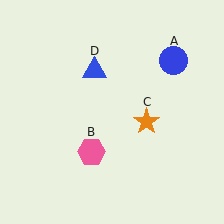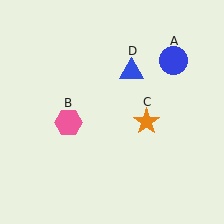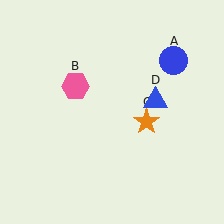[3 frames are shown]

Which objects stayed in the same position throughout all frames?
Blue circle (object A) and orange star (object C) remained stationary.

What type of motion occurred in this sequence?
The pink hexagon (object B), blue triangle (object D) rotated clockwise around the center of the scene.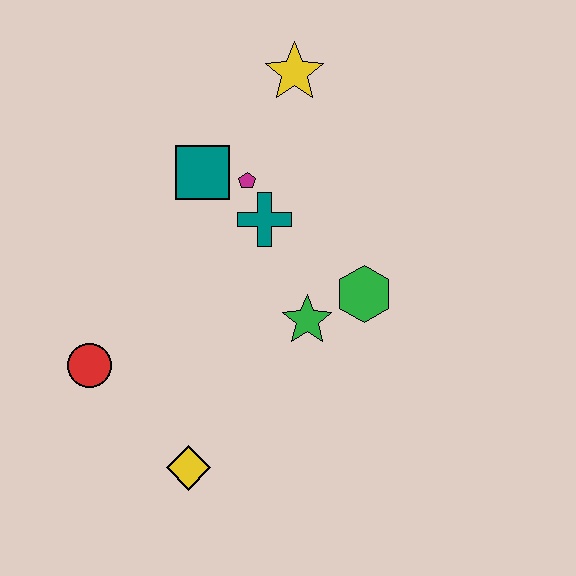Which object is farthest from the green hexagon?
The red circle is farthest from the green hexagon.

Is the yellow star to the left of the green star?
Yes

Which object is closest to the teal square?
The magenta pentagon is closest to the teal square.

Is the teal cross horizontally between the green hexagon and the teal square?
Yes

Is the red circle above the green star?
No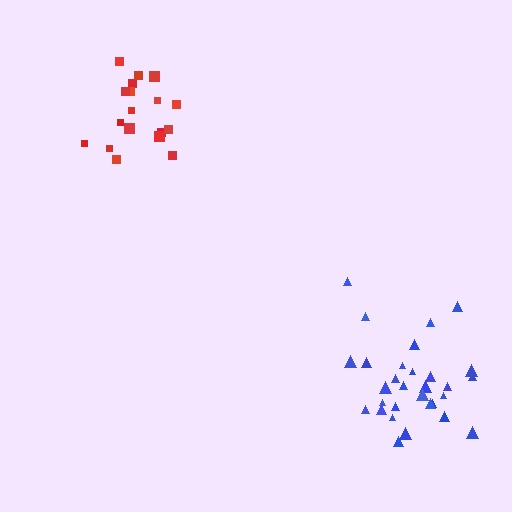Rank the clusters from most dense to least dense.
blue, red.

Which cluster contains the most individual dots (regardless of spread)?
Blue (30).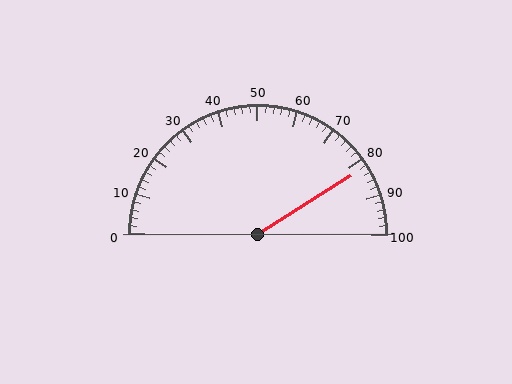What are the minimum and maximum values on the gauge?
The gauge ranges from 0 to 100.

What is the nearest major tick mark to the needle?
The nearest major tick mark is 80.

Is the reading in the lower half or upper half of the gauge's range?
The reading is in the upper half of the range (0 to 100).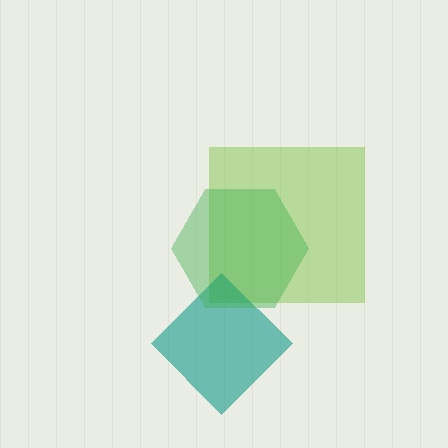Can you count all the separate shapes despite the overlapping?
Yes, there are 3 separate shapes.